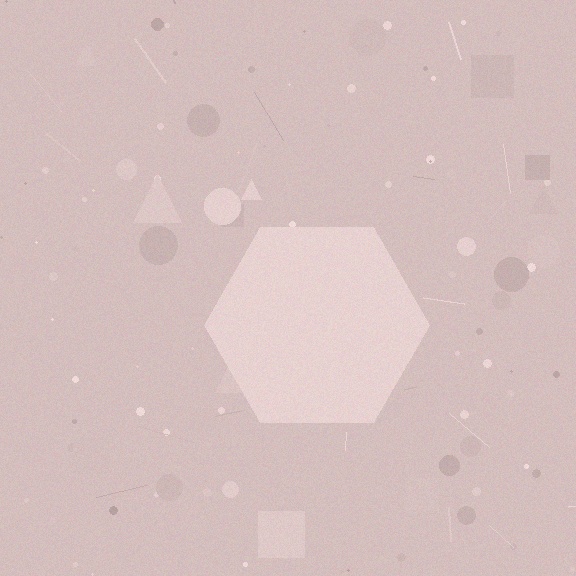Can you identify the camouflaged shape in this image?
The camouflaged shape is a hexagon.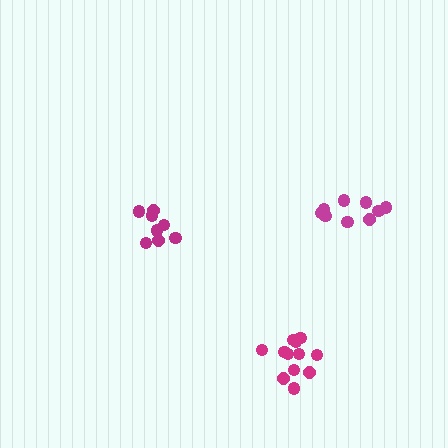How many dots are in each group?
Group 1: 8 dots, Group 2: 9 dots, Group 3: 12 dots (29 total).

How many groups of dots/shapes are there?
There are 3 groups.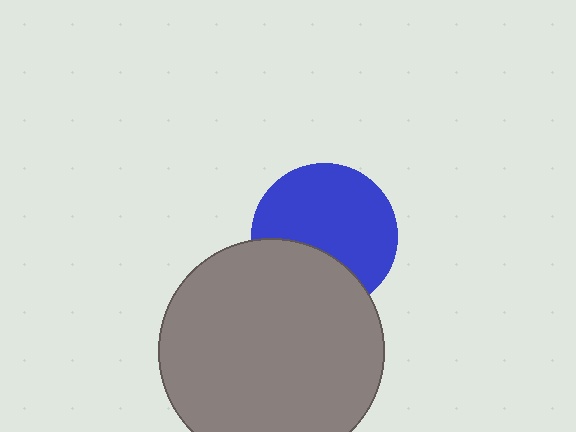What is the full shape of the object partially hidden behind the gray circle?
The partially hidden object is a blue circle.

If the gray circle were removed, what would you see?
You would see the complete blue circle.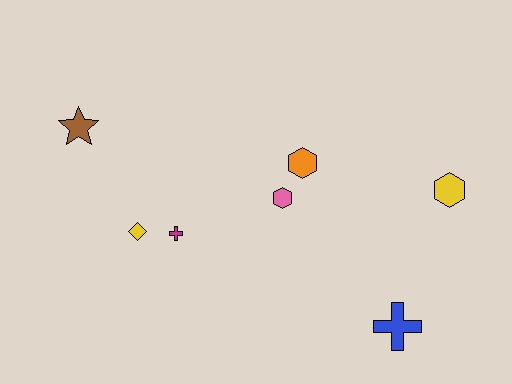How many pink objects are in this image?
There is 1 pink object.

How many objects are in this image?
There are 7 objects.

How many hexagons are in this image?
There are 3 hexagons.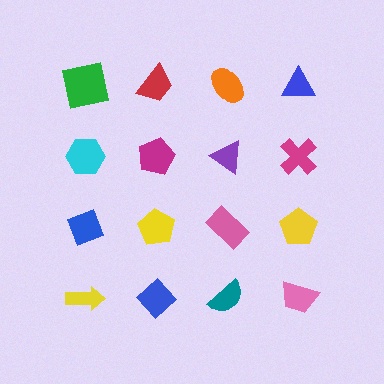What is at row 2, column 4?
A magenta cross.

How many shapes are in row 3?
4 shapes.